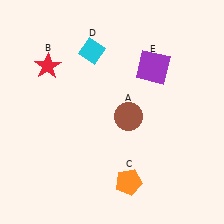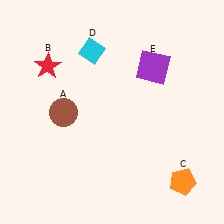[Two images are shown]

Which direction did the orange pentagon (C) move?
The orange pentagon (C) moved right.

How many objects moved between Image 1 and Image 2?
2 objects moved between the two images.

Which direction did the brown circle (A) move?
The brown circle (A) moved left.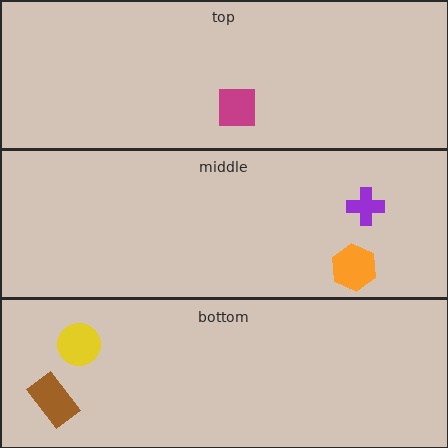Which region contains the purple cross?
The middle region.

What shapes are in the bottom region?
The yellow circle, the brown rectangle.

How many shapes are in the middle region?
2.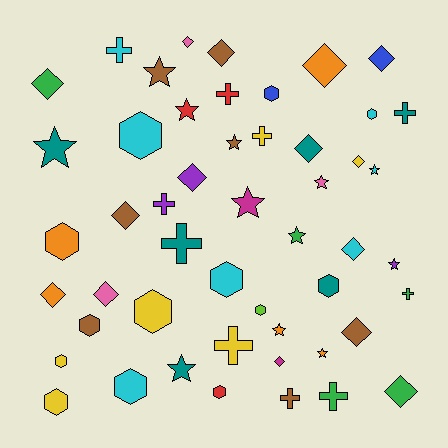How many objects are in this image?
There are 50 objects.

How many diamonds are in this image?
There are 15 diamonds.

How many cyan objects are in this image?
There are 7 cyan objects.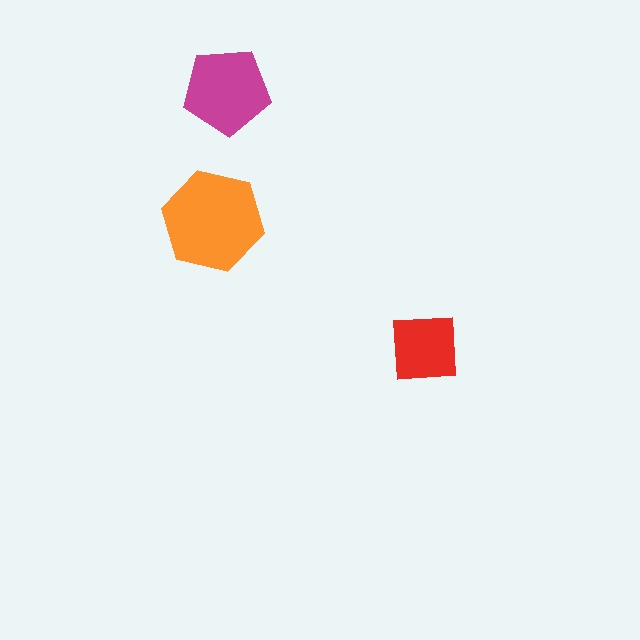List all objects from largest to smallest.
The orange hexagon, the magenta pentagon, the red square.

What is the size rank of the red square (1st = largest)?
3rd.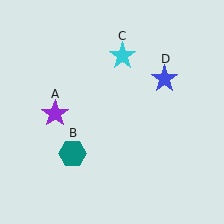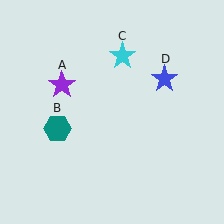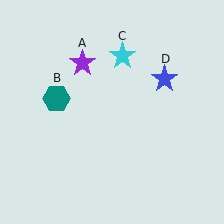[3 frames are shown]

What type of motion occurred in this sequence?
The purple star (object A), teal hexagon (object B) rotated clockwise around the center of the scene.